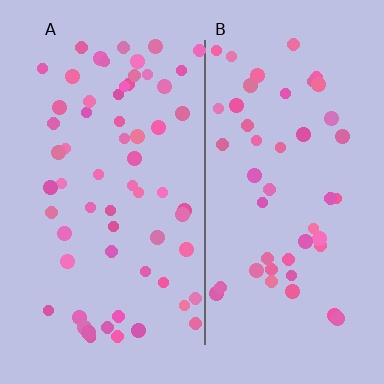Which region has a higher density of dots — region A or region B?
A (the left).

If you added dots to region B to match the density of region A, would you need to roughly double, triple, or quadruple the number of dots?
Approximately double.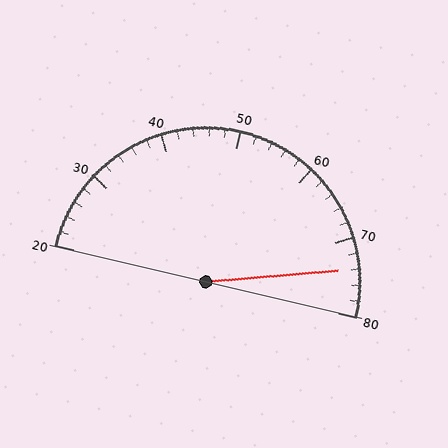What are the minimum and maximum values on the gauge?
The gauge ranges from 20 to 80.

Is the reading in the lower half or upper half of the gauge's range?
The reading is in the upper half of the range (20 to 80).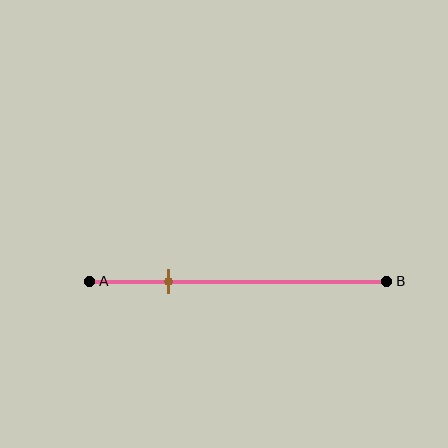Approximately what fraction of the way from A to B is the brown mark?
The brown mark is approximately 25% of the way from A to B.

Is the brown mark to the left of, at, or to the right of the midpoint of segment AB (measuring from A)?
The brown mark is to the left of the midpoint of segment AB.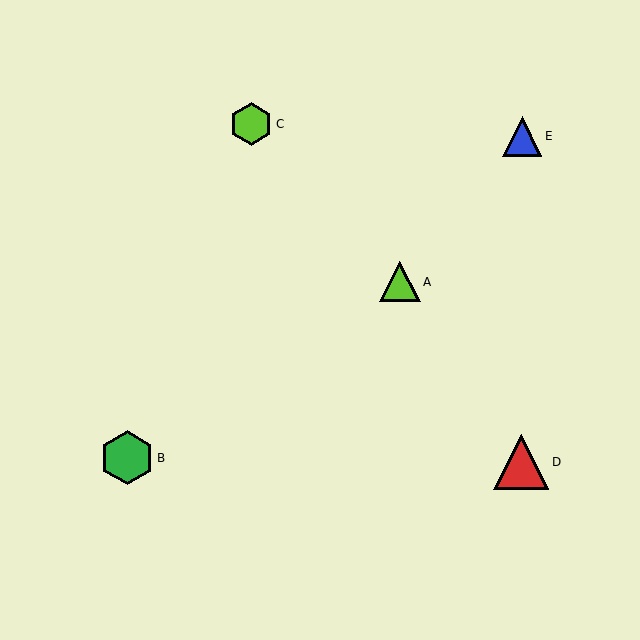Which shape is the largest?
The red triangle (labeled D) is the largest.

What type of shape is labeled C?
Shape C is a lime hexagon.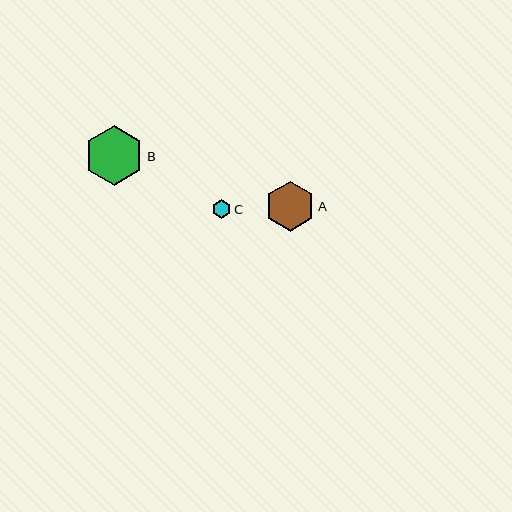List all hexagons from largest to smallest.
From largest to smallest: B, A, C.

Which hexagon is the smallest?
Hexagon C is the smallest with a size of approximately 19 pixels.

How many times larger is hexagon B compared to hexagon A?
Hexagon B is approximately 1.2 times the size of hexagon A.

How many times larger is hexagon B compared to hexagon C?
Hexagon B is approximately 3.2 times the size of hexagon C.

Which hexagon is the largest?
Hexagon B is the largest with a size of approximately 60 pixels.